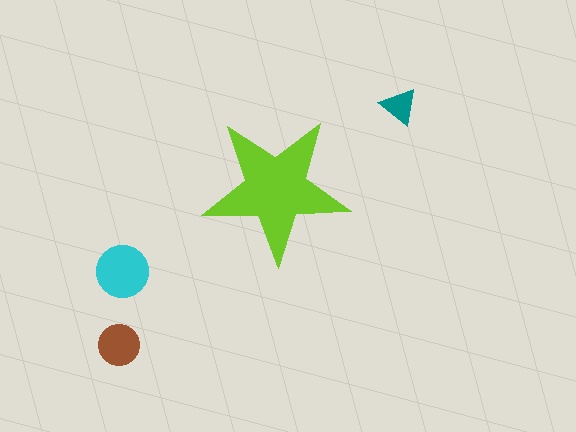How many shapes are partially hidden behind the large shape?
0 shapes are partially hidden.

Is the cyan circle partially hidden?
No, the cyan circle is fully visible.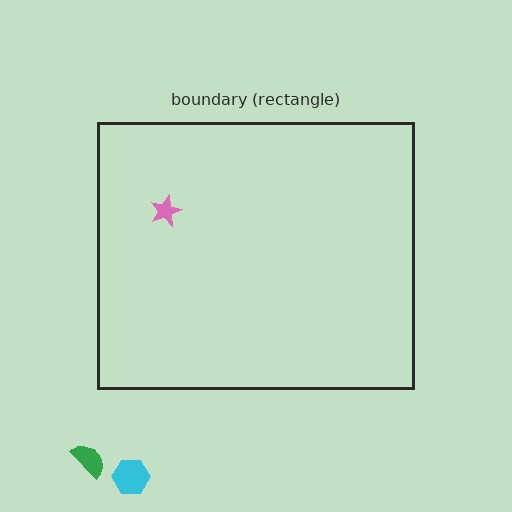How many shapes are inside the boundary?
1 inside, 2 outside.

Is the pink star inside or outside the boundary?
Inside.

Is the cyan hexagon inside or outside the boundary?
Outside.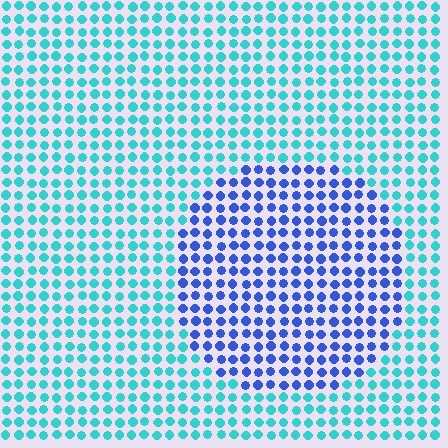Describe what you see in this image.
The image is filled with small cyan elements in a uniform arrangement. A circle-shaped region is visible where the elements are tinted to a slightly different hue, forming a subtle color boundary.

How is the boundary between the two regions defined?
The boundary is defined purely by a slight shift in hue (about 48 degrees). Spacing, size, and orientation are identical on both sides.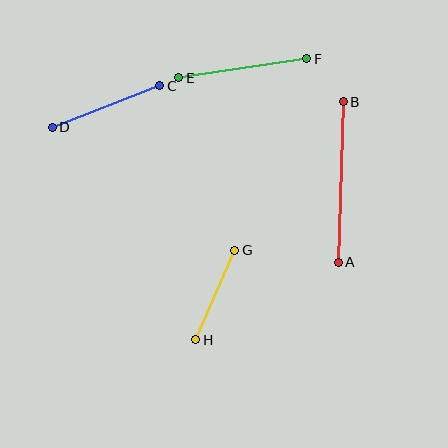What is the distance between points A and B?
The distance is approximately 161 pixels.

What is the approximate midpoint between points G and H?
The midpoint is at approximately (215, 295) pixels.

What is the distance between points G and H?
The distance is approximately 98 pixels.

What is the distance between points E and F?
The distance is approximately 129 pixels.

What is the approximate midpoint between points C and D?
The midpoint is at approximately (106, 107) pixels.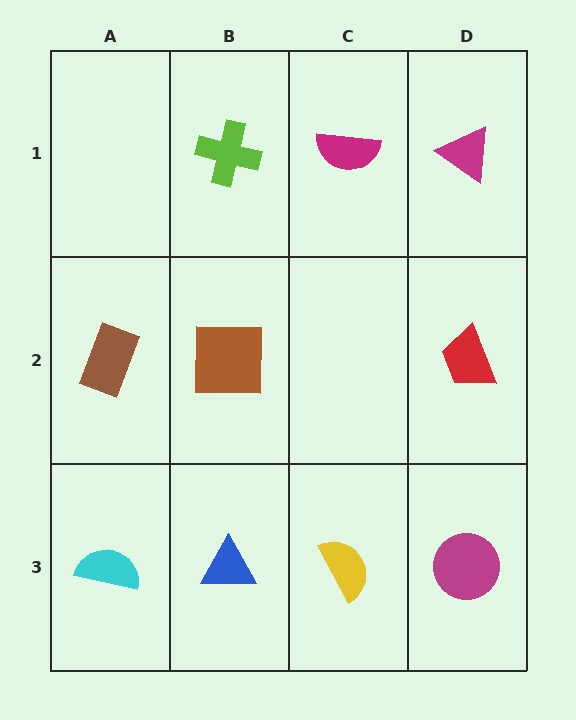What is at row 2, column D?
A red trapezoid.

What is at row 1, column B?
A lime cross.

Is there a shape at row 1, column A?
No, that cell is empty.